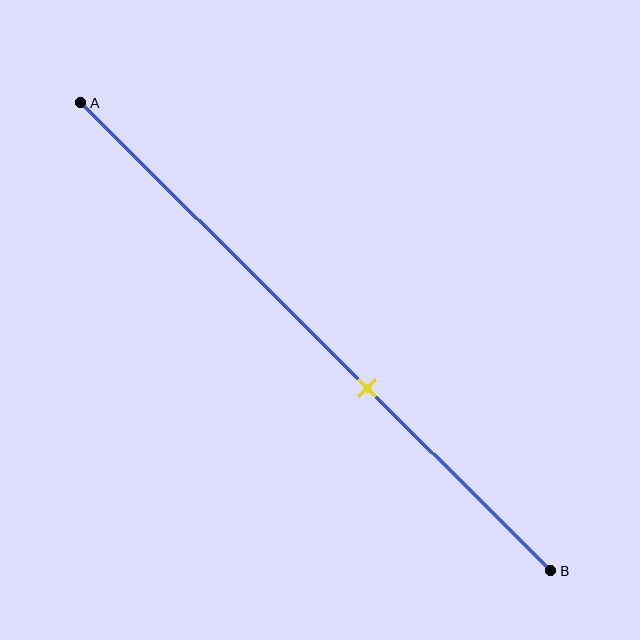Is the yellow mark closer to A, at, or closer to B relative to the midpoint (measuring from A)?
The yellow mark is closer to point B than the midpoint of segment AB.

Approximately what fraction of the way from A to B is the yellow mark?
The yellow mark is approximately 60% of the way from A to B.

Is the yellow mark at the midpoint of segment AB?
No, the mark is at about 60% from A, not at the 50% midpoint.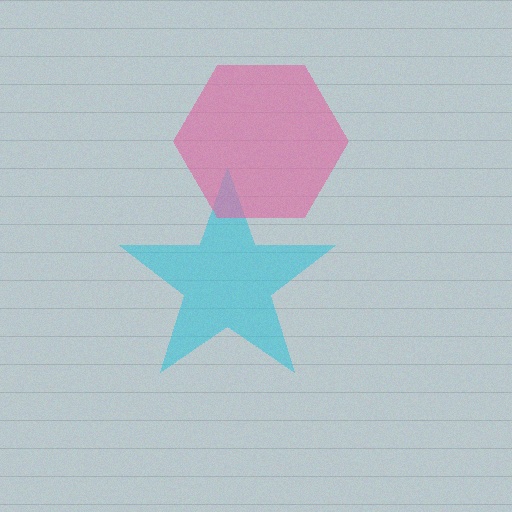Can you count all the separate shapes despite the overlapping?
Yes, there are 2 separate shapes.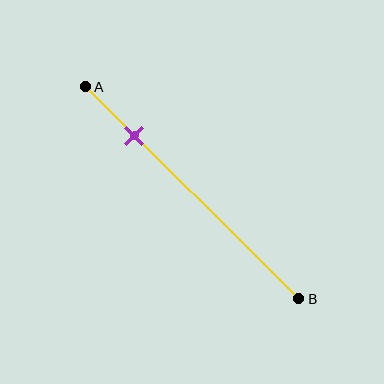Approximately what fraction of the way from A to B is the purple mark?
The purple mark is approximately 25% of the way from A to B.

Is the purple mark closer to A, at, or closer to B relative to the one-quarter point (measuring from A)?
The purple mark is approximately at the one-quarter point of segment AB.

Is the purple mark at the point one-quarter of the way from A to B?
Yes, the mark is approximately at the one-quarter point.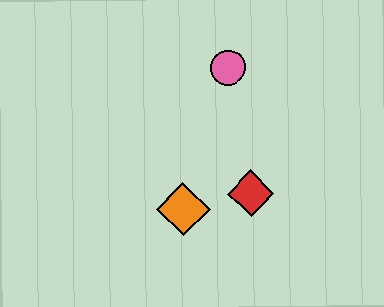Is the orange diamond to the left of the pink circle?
Yes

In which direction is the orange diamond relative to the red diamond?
The orange diamond is to the left of the red diamond.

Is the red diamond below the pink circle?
Yes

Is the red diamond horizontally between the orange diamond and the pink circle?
No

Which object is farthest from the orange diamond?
The pink circle is farthest from the orange diamond.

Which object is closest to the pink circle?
The red diamond is closest to the pink circle.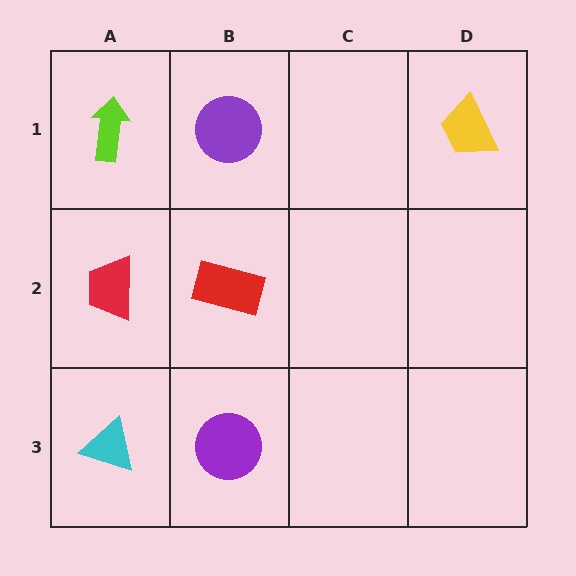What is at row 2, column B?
A red rectangle.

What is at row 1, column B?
A purple circle.